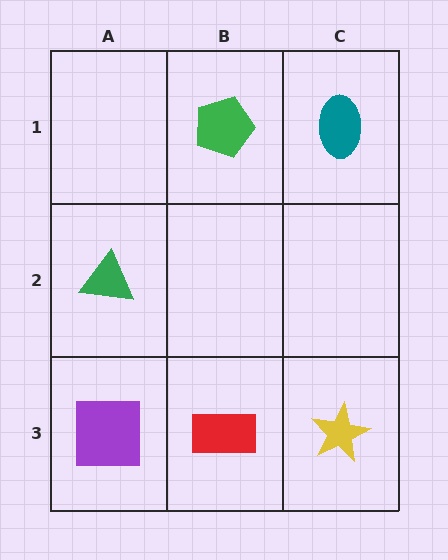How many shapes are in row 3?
3 shapes.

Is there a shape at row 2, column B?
No, that cell is empty.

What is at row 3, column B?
A red rectangle.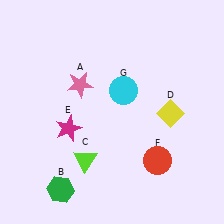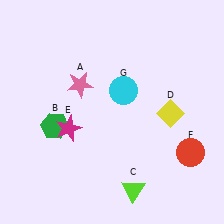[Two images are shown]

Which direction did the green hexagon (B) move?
The green hexagon (B) moved up.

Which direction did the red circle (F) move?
The red circle (F) moved right.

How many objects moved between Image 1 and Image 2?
3 objects moved between the two images.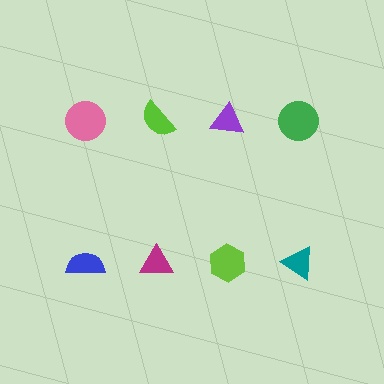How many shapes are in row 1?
4 shapes.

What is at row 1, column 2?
A lime semicircle.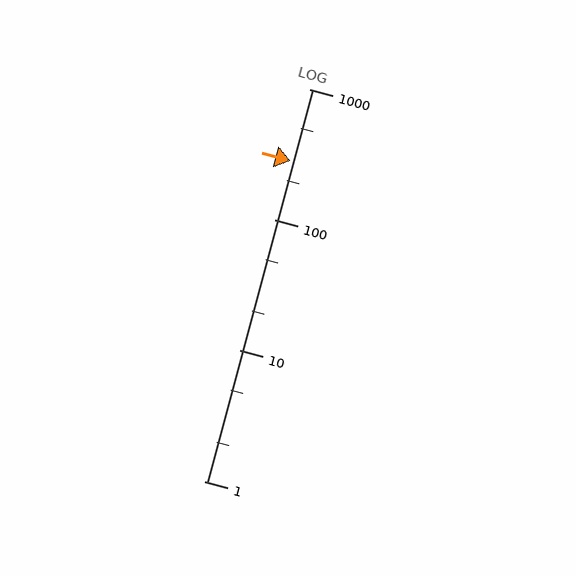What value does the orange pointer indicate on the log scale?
The pointer indicates approximately 280.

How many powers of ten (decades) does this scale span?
The scale spans 3 decades, from 1 to 1000.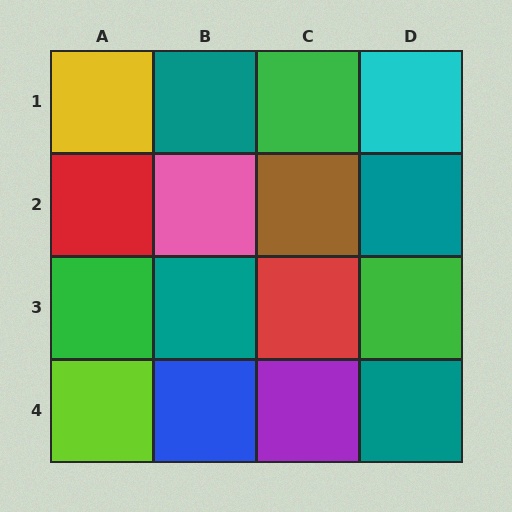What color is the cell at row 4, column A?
Lime.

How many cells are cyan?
1 cell is cyan.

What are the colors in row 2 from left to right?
Red, pink, brown, teal.